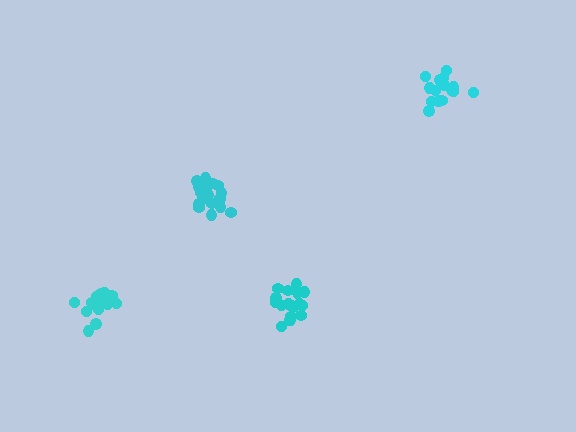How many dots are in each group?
Group 1: 20 dots, Group 2: 18 dots, Group 3: 16 dots, Group 4: 16 dots (70 total).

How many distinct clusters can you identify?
There are 4 distinct clusters.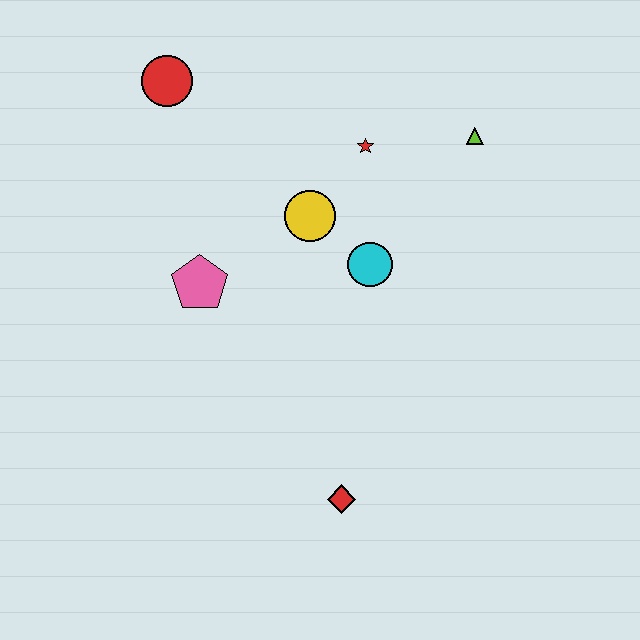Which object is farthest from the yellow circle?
The red diamond is farthest from the yellow circle.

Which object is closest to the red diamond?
The cyan circle is closest to the red diamond.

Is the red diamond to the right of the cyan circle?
No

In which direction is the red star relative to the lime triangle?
The red star is to the left of the lime triangle.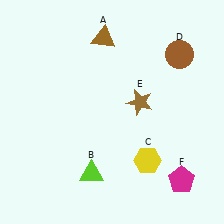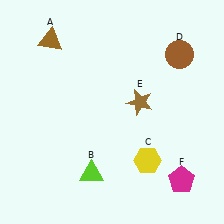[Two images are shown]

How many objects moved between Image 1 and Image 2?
1 object moved between the two images.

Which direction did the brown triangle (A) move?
The brown triangle (A) moved left.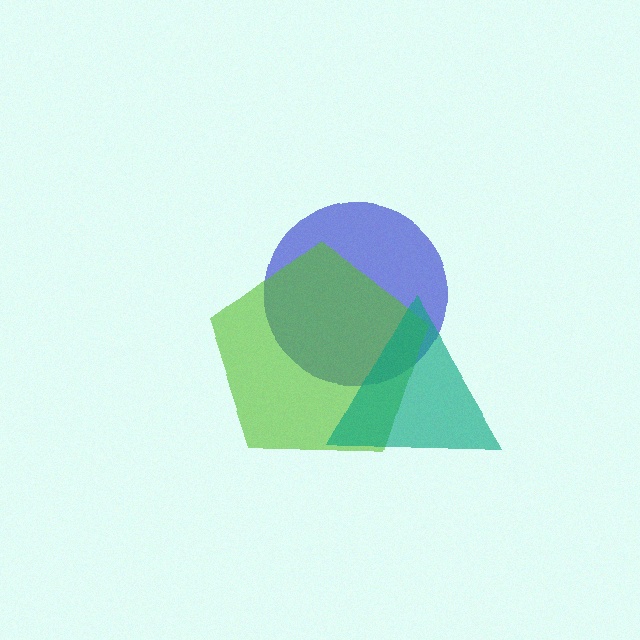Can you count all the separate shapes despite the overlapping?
Yes, there are 3 separate shapes.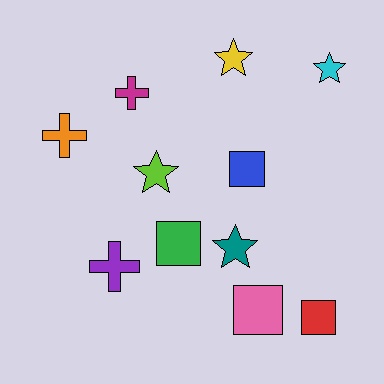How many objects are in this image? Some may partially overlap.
There are 11 objects.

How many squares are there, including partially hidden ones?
There are 4 squares.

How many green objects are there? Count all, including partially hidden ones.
There is 1 green object.